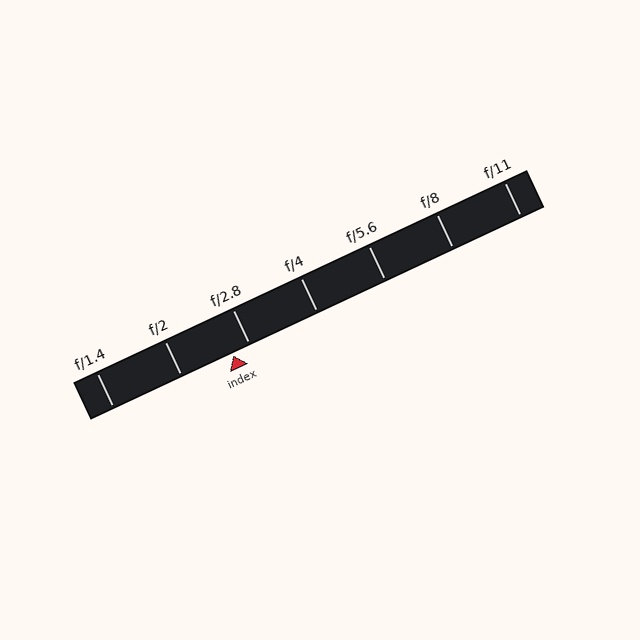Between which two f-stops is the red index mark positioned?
The index mark is between f/2 and f/2.8.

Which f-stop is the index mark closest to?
The index mark is closest to f/2.8.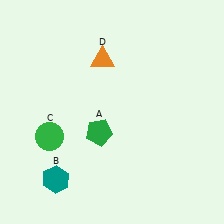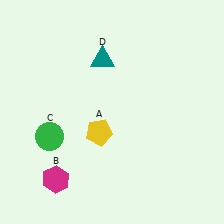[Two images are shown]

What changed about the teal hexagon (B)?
In Image 1, B is teal. In Image 2, it changed to magenta.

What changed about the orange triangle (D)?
In Image 1, D is orange. In Image 2, it changed to teal.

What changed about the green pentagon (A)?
In Image 1, A is green. In Image 2, it changed to yellow.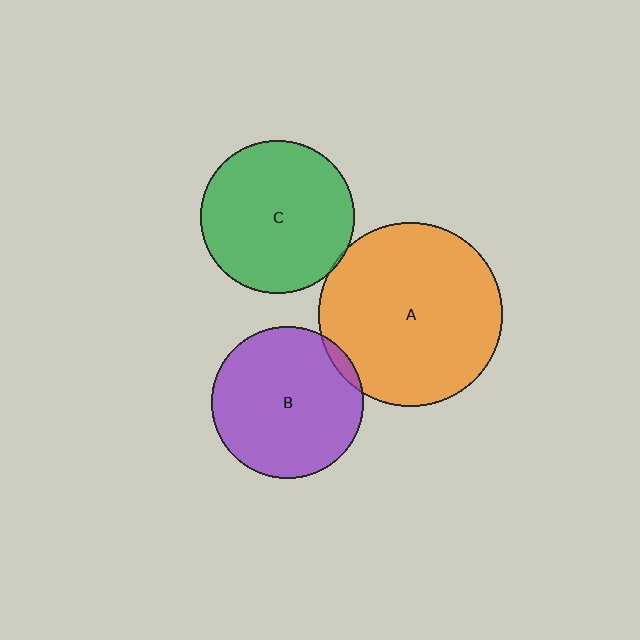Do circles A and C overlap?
Yes.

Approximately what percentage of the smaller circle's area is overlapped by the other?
Approximately 5%.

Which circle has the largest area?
Circle A (orange).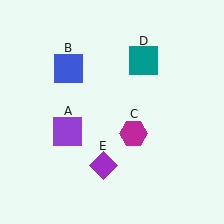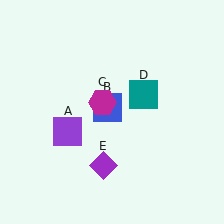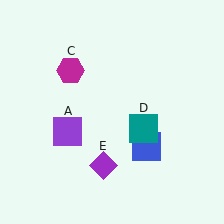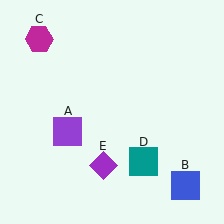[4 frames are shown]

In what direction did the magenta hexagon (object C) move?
The magenta hexagon (object C) moved up and to the left.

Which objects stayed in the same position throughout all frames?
Purple square (object A) and purple diamond (object E) remained stationary.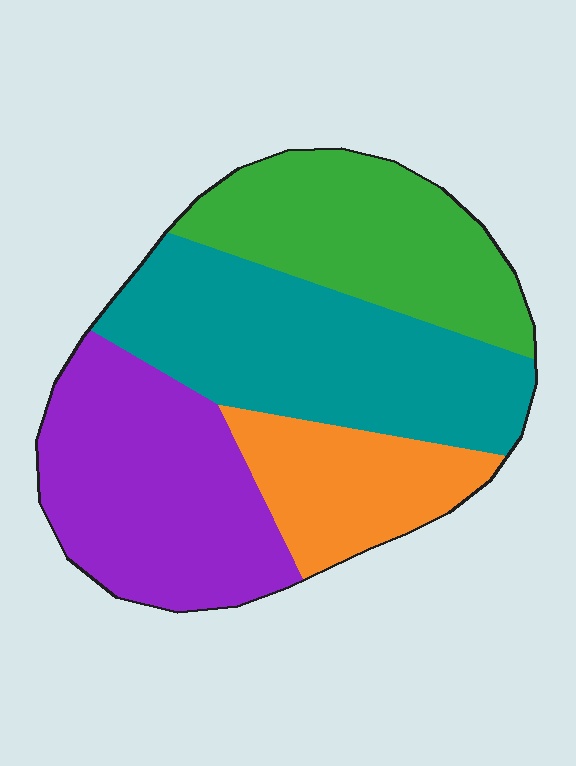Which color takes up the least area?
Orange, at roughly 15%.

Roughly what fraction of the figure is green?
Green takes up less than a quarter of the figure.